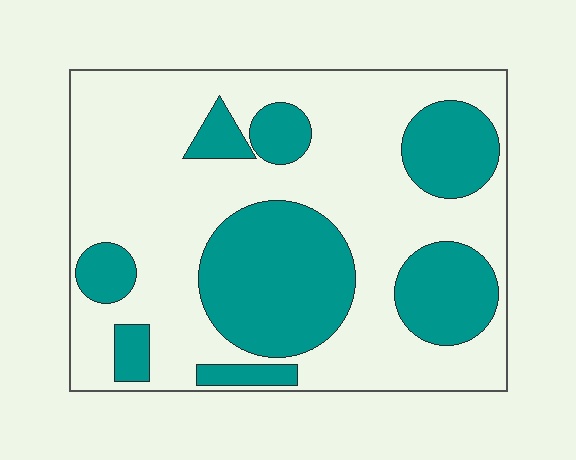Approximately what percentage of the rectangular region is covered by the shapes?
Approximately 35%.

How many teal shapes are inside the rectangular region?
8.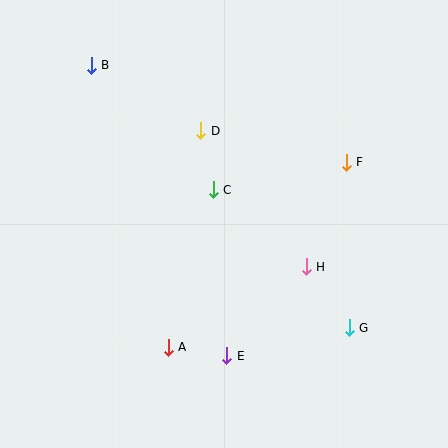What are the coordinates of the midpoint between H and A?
The midpoint between H and A is at (237, 307).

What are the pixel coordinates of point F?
Point F is at (346, 162).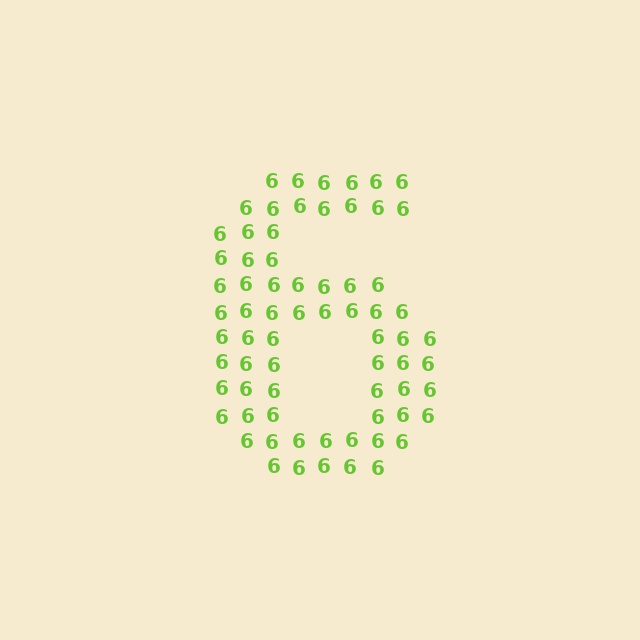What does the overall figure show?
The overall figure shows the digit 6.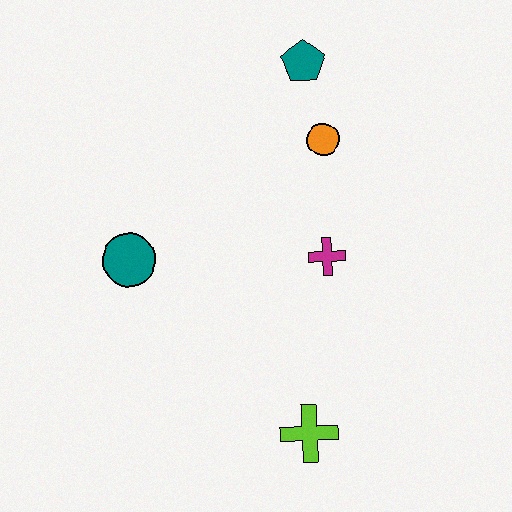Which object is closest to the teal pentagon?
The orange circle is closest to the teal pentagon.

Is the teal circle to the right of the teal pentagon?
No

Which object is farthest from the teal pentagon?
The lime cross is farthest from the teal pentagon.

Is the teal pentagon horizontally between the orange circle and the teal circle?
Yes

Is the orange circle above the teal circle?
Yes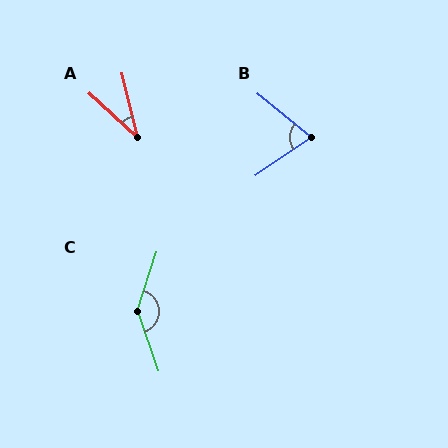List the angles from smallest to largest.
A (34°), B (73°), C (143°).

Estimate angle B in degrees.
Approximately 73 degrees.